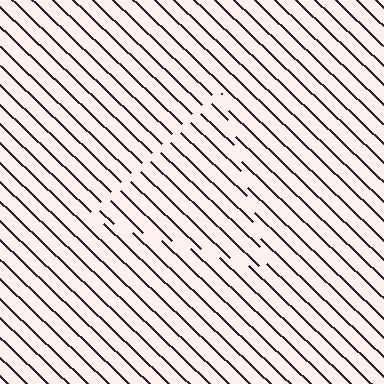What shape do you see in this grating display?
An illusory triangle. The interior of the shape contains the same grating, shifted by half a period — the contour is defined by the phase discontinuity where line-ends from the inner and outer gratings abut.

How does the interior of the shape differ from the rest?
The interior of the shape contains the same grating, shifted by half a period — the contour is defined by the phase discontinuity where line-ends from the inner and outer gratings abut.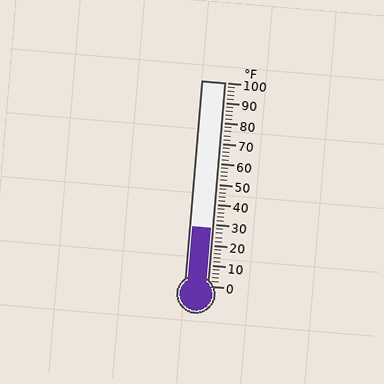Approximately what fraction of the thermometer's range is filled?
The thermometer is filled to approximately 30% of its range.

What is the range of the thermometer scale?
The thermometer scale ranges from 0°F to 100°F.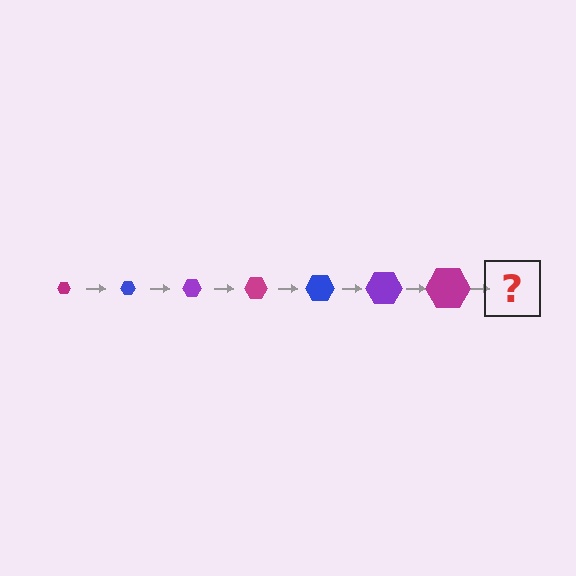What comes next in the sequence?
The next element should be a blue hexagon, larger than the previous one.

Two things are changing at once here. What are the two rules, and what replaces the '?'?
The two rules are that the hexagon grows larger each step and the color cycles through magenta, blue, and purple. The '?' should be a blue hexagon, larger than the previous one.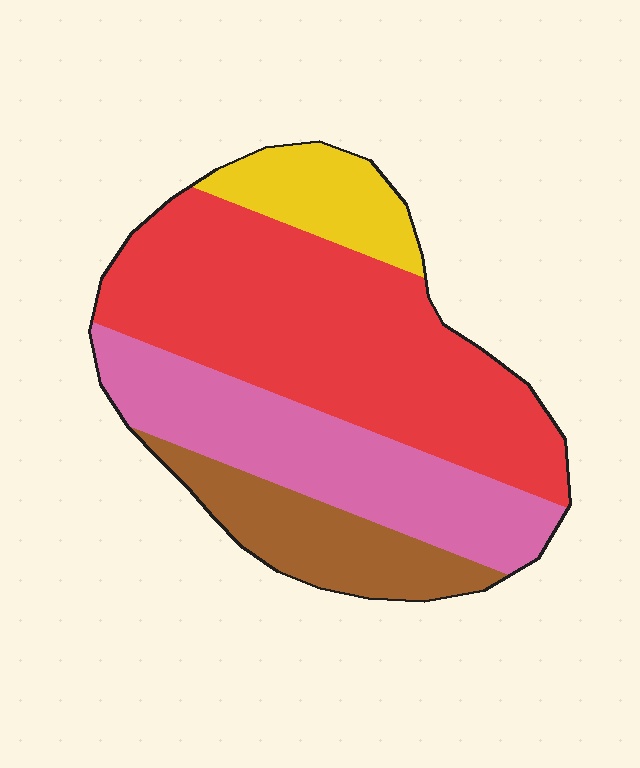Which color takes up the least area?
Yellow, at roughly 10%.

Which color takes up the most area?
Red, at roughly 45%.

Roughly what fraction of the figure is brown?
Brown takes up less than a quarter of the figure.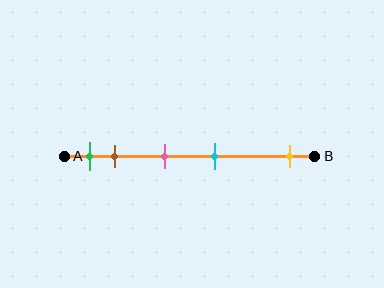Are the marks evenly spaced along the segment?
No, the marks are not evenly spaced.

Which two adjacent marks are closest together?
The green and brown marks are the closest adjacent pair.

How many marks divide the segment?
There are 5 marks dividing the segment.